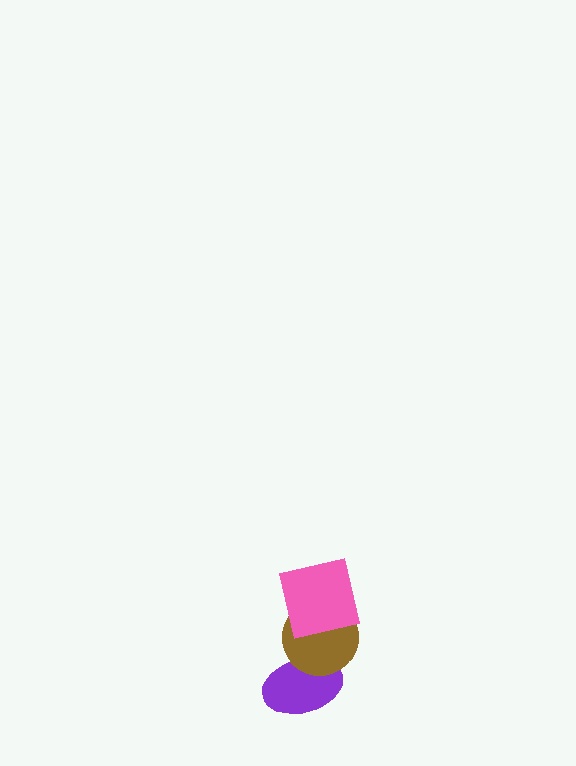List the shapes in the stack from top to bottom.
From top to bottom: the pink square, the brown circle, the purple ellipse.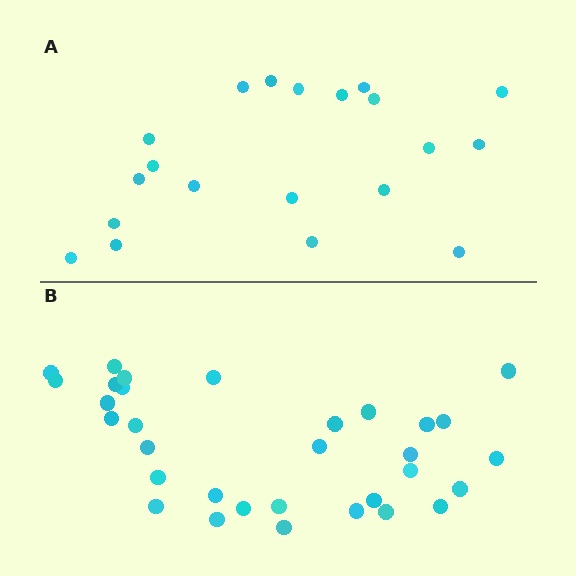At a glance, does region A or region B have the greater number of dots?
Region B (the bottom region) has more dots.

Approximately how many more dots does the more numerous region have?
Region B has roughly 12 or so more dots than region A.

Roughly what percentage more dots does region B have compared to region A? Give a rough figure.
About 60% more.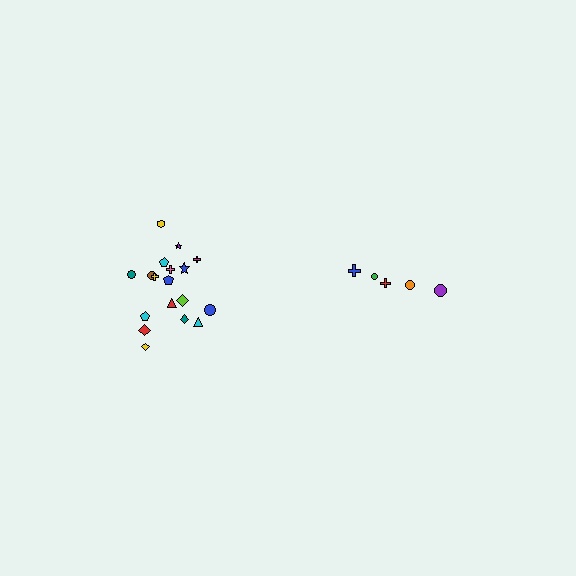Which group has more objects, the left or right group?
The left group.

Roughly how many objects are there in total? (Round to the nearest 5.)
Roughly 25 objects in total.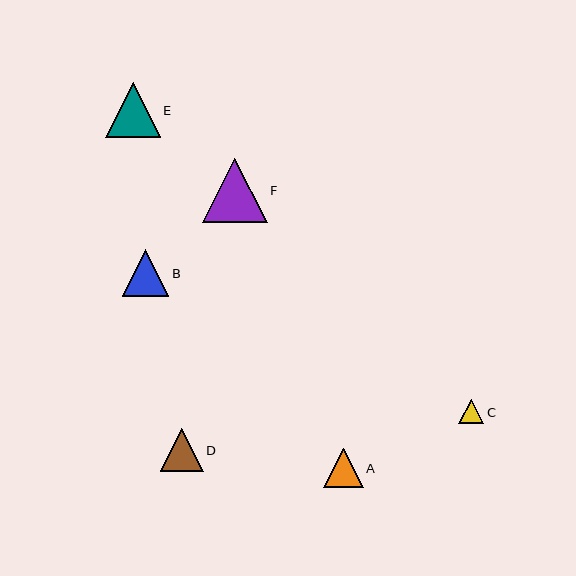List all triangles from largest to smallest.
From largest to smallest: F, E, B, D, A, C.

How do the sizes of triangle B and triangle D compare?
Triangle B and triangle D are approximately the same size.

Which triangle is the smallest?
Triangle C is the smallest with a size of approximately 25 pixels.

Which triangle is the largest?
Triangle F is the largest with a size of approximately 65 pixels.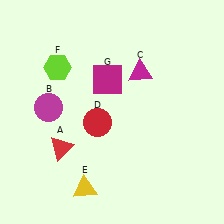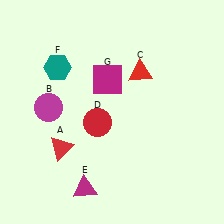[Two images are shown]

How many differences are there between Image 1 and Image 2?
There are 3 differences between the two images.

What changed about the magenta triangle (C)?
In Image 1, C is magenta. In Image 2, it changed to red.